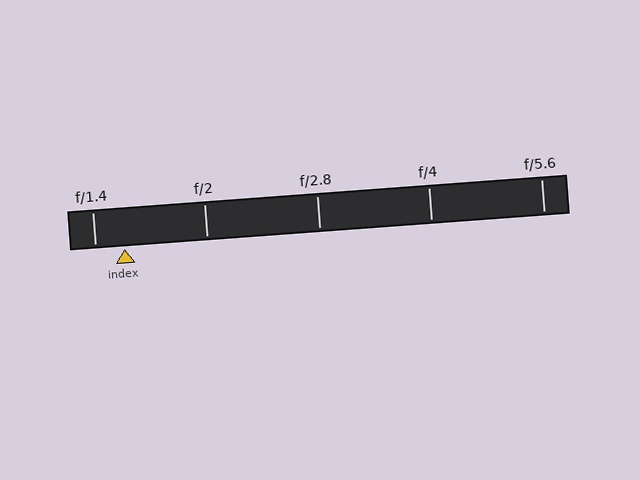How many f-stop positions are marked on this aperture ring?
There are 5 f-stop positions marked.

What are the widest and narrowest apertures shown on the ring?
The widest aperture shown is f/1.4 and the narrowest is f/5.6.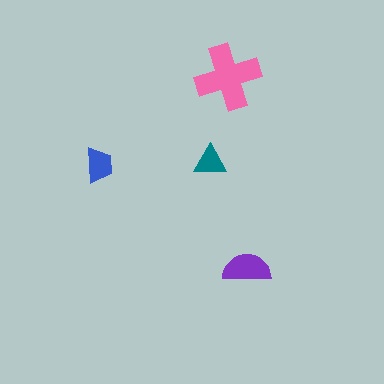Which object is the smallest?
The teal triangle.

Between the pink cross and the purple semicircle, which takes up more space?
The pink cross.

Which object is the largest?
The pink cross.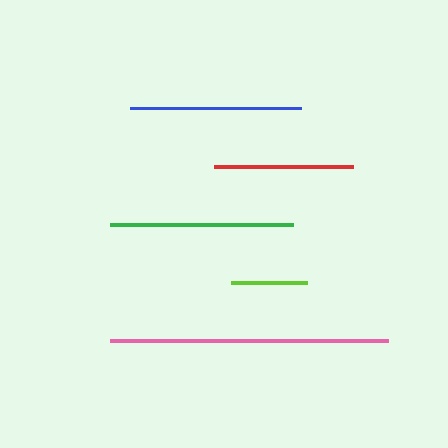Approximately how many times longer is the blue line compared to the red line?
The blue line is approximately 1.2 times the length of the red line.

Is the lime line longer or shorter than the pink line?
The pink line is longer than the lime line.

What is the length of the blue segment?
The blue segment is approximately 171 pixels long.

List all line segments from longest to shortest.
From longest to shortest: pink, green, blue, red, lime.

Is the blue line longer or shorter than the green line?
The green line is longer than the blue line.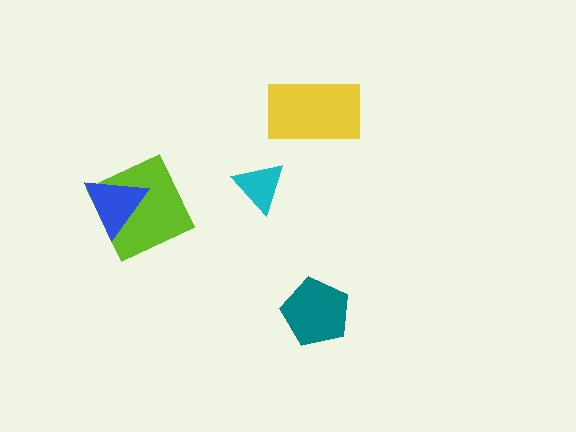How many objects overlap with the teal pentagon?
0 objects overlap with the teal pentagon.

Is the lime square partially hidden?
Yes, it is partially covered by another shape.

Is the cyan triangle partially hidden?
No, no other shape covers it.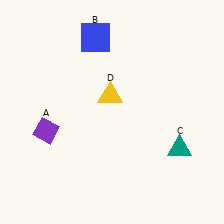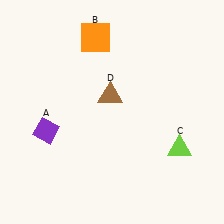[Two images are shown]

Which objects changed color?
B changed from blue to orange. C changed from teal to lime. D changed from yellow to brown.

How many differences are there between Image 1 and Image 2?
There are 3 differences between the two images.